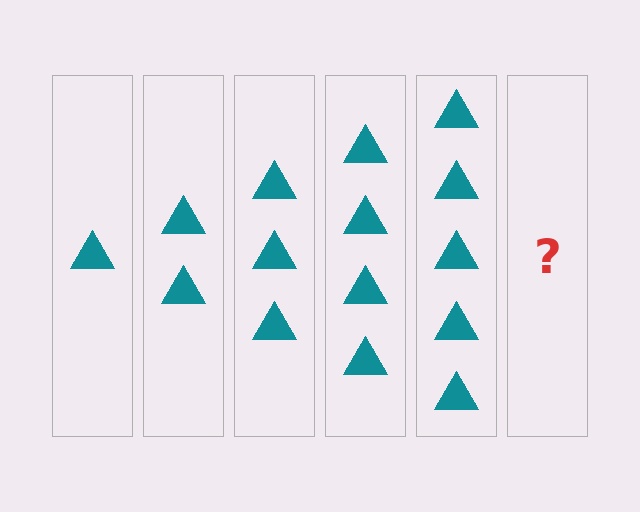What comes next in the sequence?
The next element should be 6 triangles.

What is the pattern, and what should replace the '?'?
The pattern is that each step adds one more triangle. The '?' should be 6 triangles.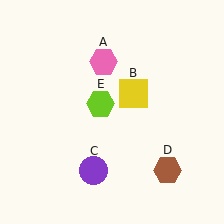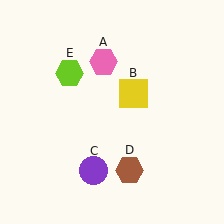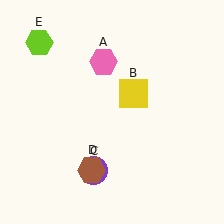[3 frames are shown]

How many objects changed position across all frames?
2 objects changed position: brown hexagon (object D), lime hexagon (object E).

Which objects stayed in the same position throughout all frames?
Pink hexagon (object A) and yellow square (object B) and purple circle (object C) remained stationary.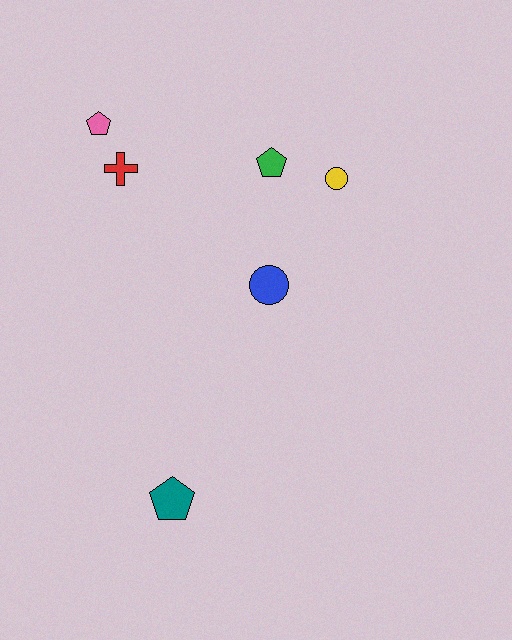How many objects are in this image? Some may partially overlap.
There are 6 objects.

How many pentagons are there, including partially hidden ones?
There are 3 pentagons.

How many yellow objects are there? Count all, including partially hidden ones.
There is 1 yellow object.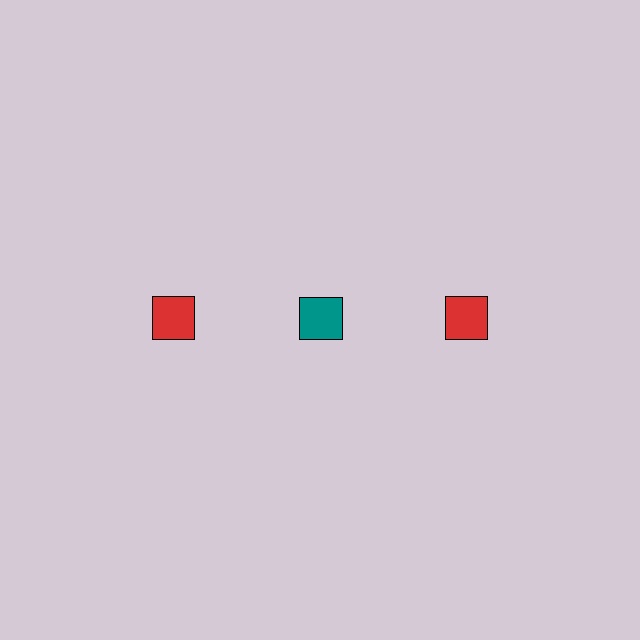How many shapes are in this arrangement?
There are 3 shapes arranged in a grid pattern.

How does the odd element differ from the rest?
It has a different color: teal instead of red.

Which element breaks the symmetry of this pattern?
The teal square in the top row, second from left column breaks the symmetry. All other shapes are red squares.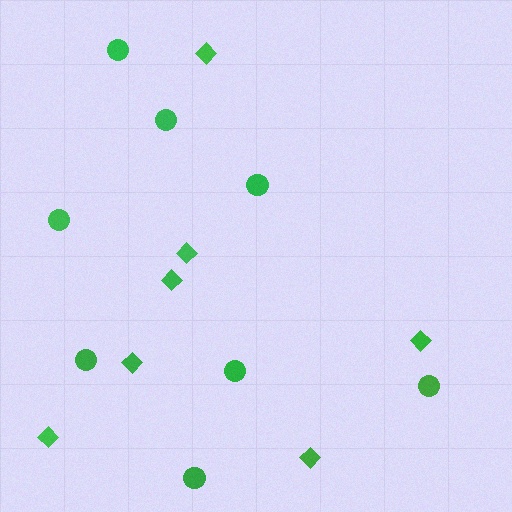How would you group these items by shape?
There are 2 groups: one group of circles (8) and one group of diamonds (7).